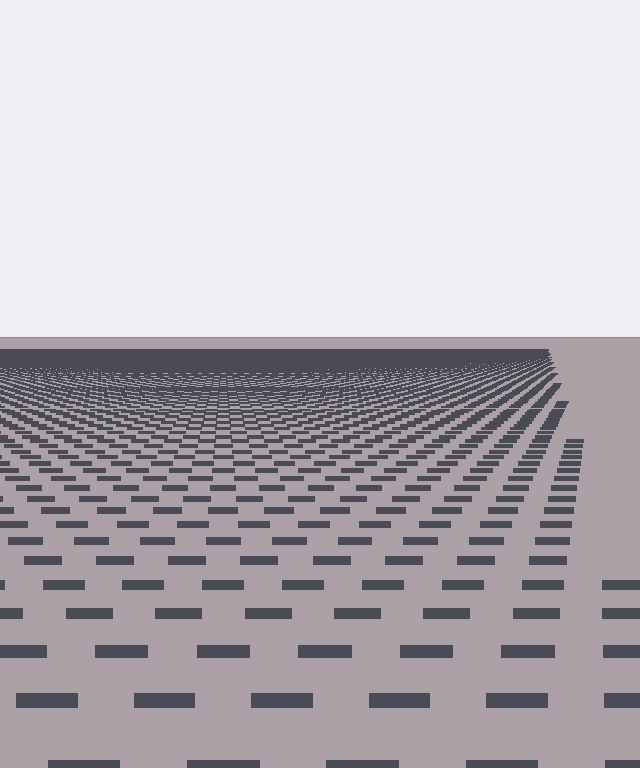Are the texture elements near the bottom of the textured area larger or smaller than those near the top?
Larger. Near the bottom, elements are closer to the viewer and appear at a bigger on-screen size.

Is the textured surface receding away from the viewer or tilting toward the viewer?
The surface is receding away from the viewer. Texture elements get smaller and denser toward the top.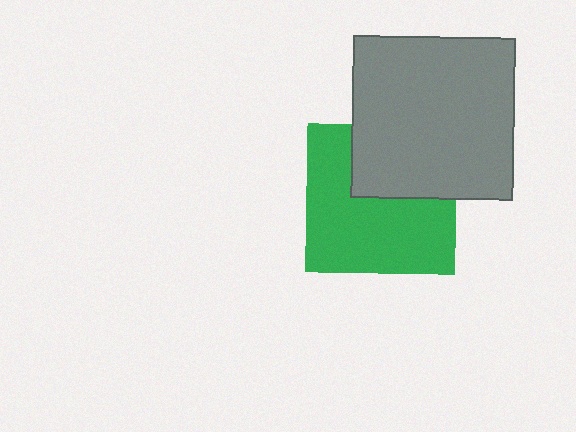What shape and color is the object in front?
The object in front is a gray square.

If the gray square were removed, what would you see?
You would see the complete green square.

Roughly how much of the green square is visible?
About half of it is visible (roughly 65%).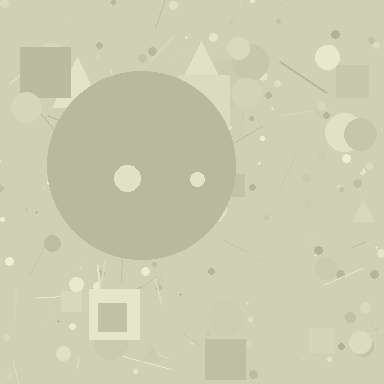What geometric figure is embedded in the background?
A circle is embedded in the background.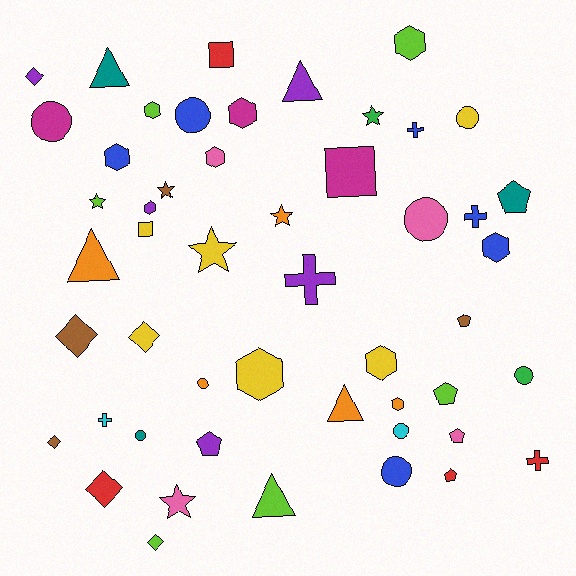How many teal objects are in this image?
There are 3 teal objects.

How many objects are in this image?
There are 50 objects.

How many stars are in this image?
There are 6 stars.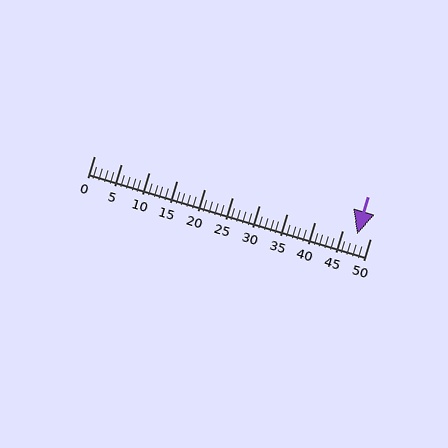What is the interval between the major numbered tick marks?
The major tick marks are spaced 5 units apart.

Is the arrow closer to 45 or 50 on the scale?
The arrow is closer to 50.